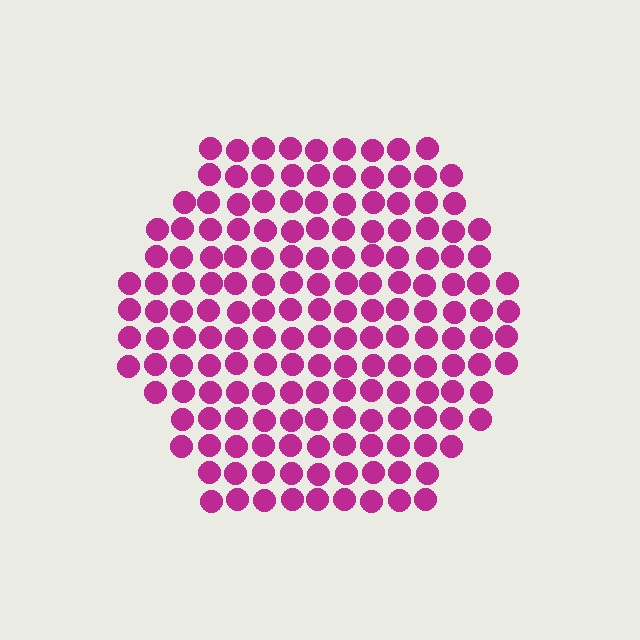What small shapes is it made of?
It is made of small circles.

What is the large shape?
The large shape is a hexagon.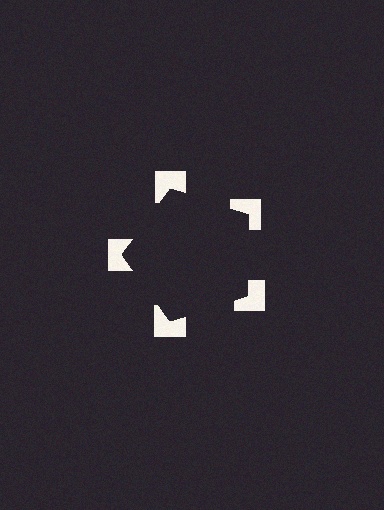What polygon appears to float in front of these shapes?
An illusory pentagon — its edges are inferred from the aligned wedge cuts in the notched squares, not physically drawn.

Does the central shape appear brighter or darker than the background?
It typically appears slightly darker than the background, even though no actual brightness change is drawn.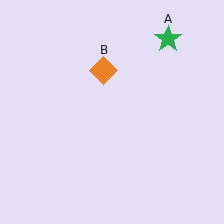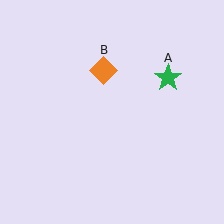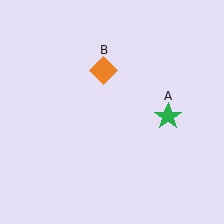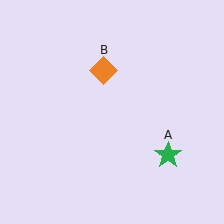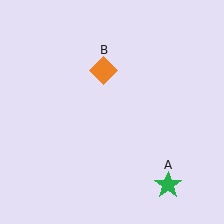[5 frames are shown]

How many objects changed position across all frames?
1 object changed position: green star (object A).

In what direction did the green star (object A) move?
The green star (object A) moved down.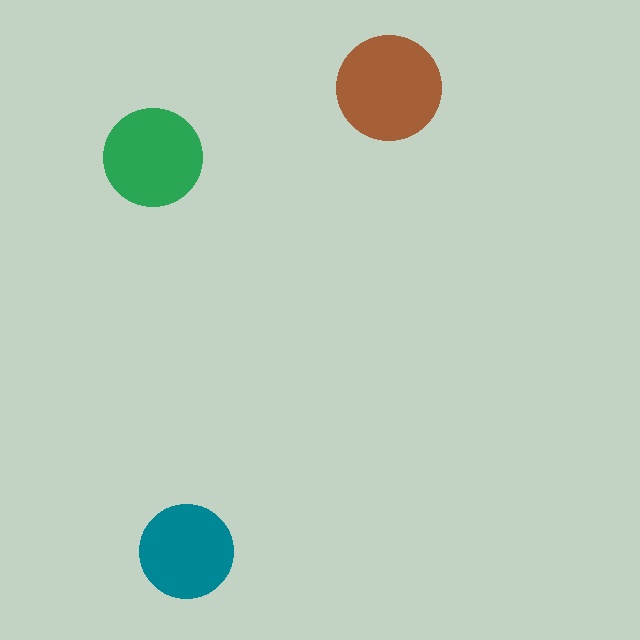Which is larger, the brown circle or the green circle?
The brown one.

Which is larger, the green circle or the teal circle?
The green one.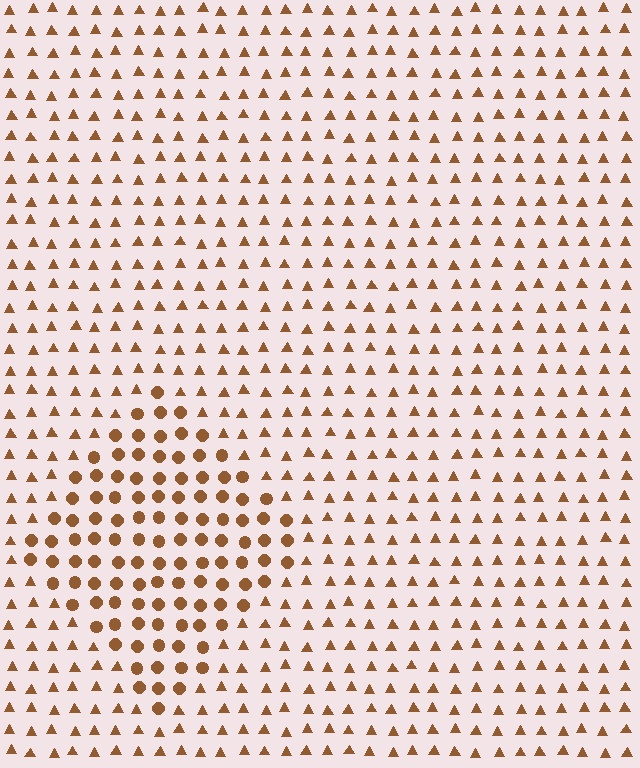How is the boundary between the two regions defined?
The boundary is defined by a change in element shape: circles inside vs. triangles outside. All elements share the same color and spacing.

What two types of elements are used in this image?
The image uses circles inside the diamond region and triangles outside it.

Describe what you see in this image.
The image is filled with small brown elements arranged in a uniform grid. A diamond-shaped region contains circles, while the surrounding area contains triangles. The boundary is defined purely by the change in element shape.